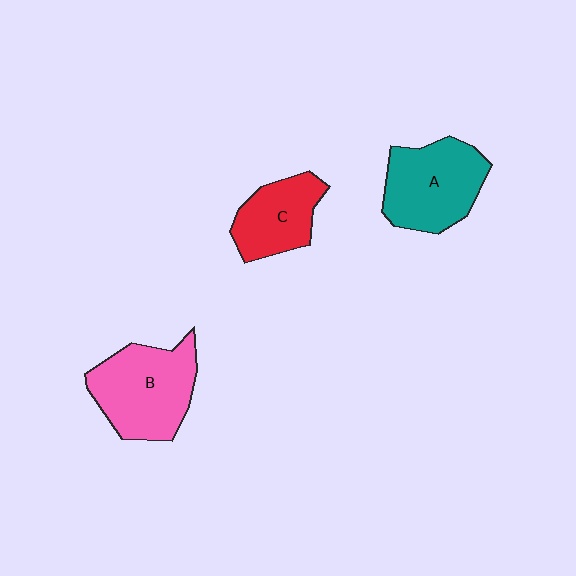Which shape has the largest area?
Shape B (pink).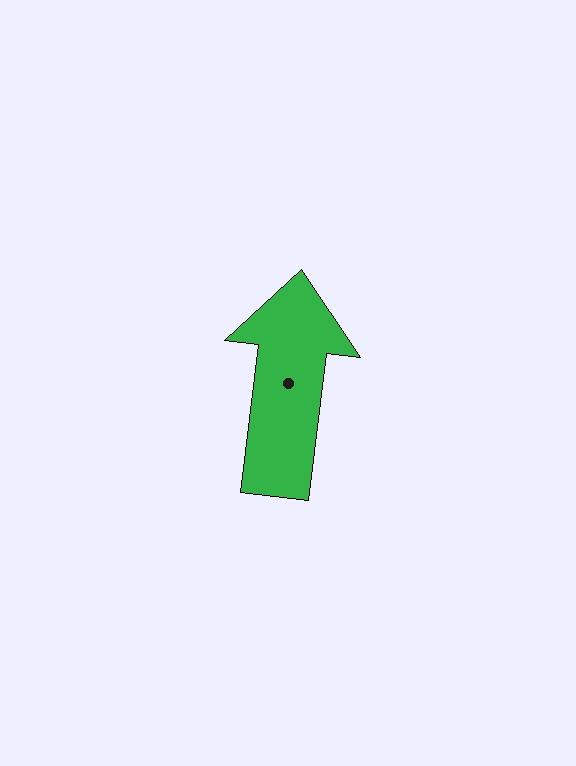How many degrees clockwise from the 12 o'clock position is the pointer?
Approximately 7 degrees.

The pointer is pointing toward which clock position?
Roughly 12 o'clock.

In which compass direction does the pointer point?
North.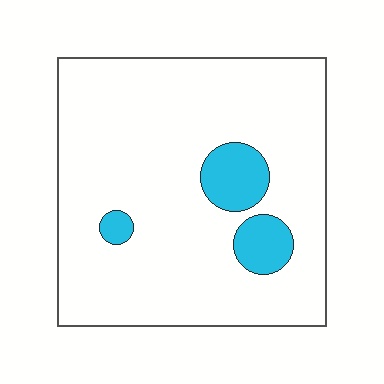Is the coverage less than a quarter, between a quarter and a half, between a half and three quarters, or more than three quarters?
Less than a quarter.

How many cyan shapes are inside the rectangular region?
3.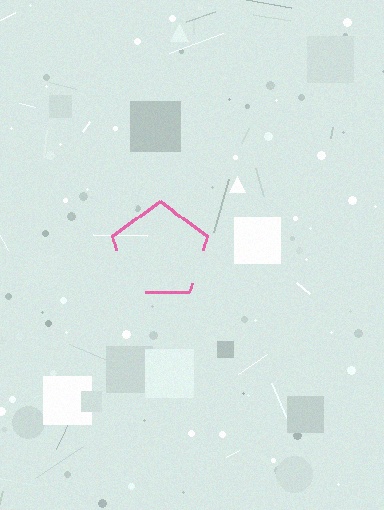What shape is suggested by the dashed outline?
The dashed outline suggests a pentagon.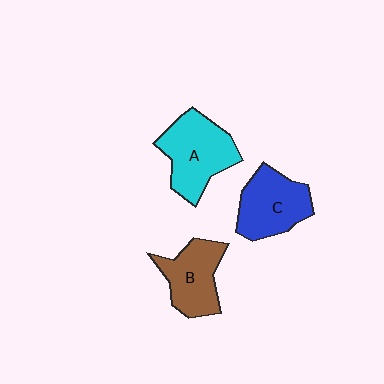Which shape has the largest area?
Shape A (cyan).